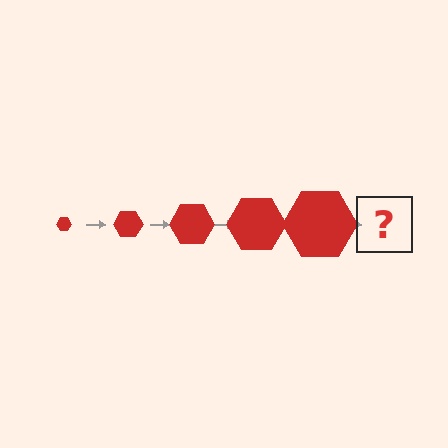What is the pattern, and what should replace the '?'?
The pattern is that the hexagon gets progressively larger each step. The '?' should be a red hexagon, larger than the previous one.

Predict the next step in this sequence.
The next step is a red hexagon, larger than the previous one.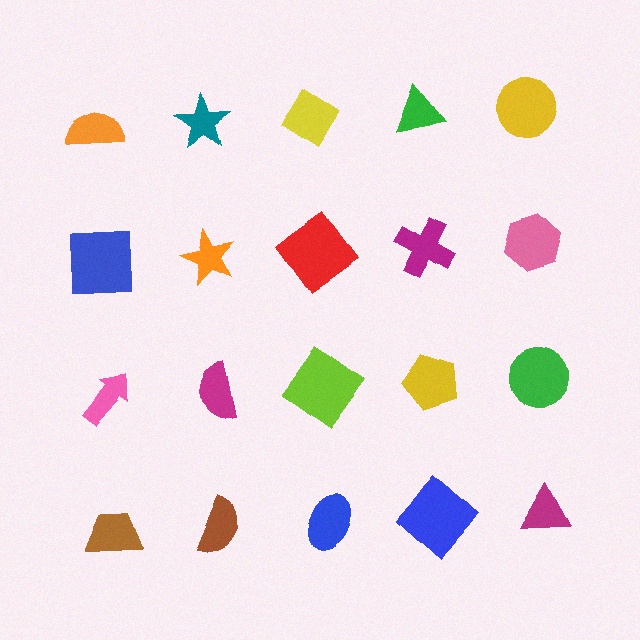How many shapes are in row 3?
5 shapes.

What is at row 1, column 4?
A green triangle.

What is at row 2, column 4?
A magenta cross.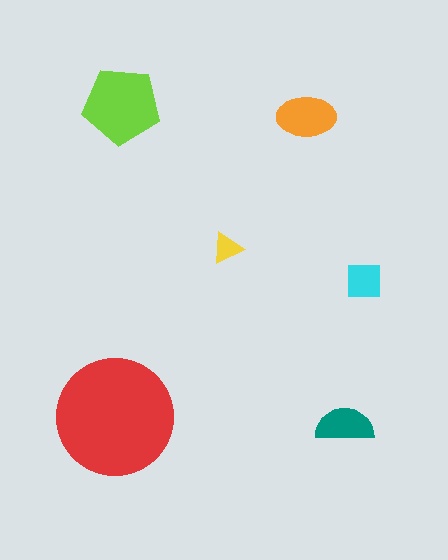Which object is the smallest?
The yellow triangle.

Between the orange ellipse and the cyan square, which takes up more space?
The orange ellipse.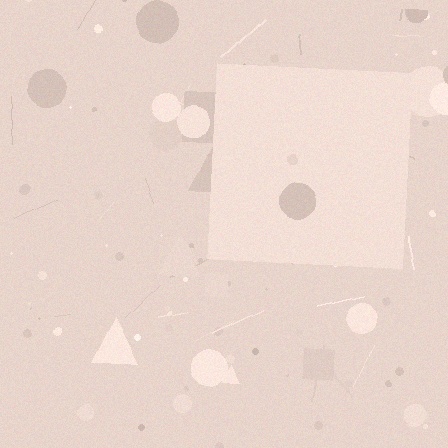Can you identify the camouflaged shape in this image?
The camouflaged shape is a square.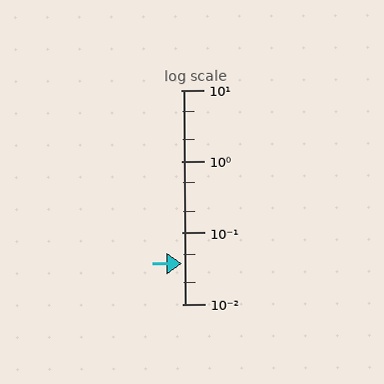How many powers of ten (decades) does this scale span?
The scale spans 3 decades, from 0.01 to 10.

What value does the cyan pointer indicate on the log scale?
The pointer indicates approximately 0.037.